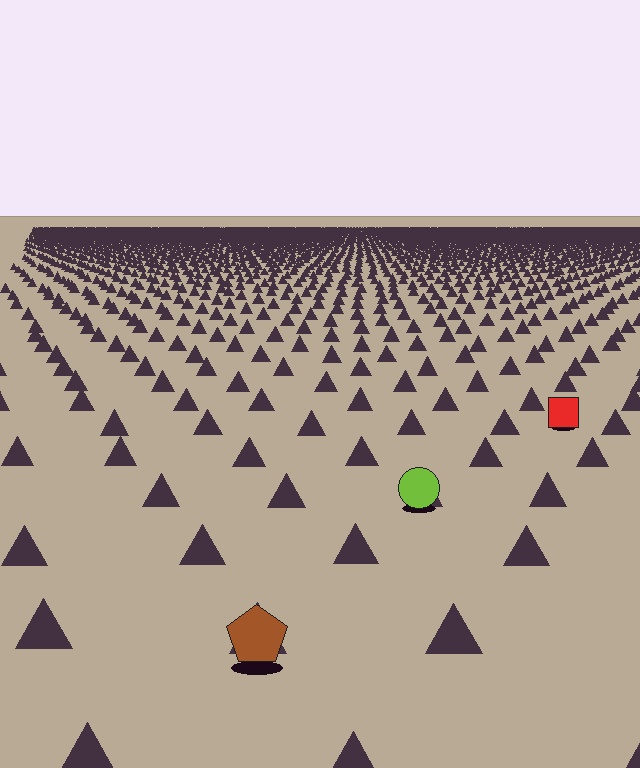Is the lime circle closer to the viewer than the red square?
Yes. The lime circle is closer — you can tell from the texture gradient: the ground texture is coarser near it.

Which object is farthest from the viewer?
The red square is farthest from the viewer. It appears smaller and the ground texture around it is denser.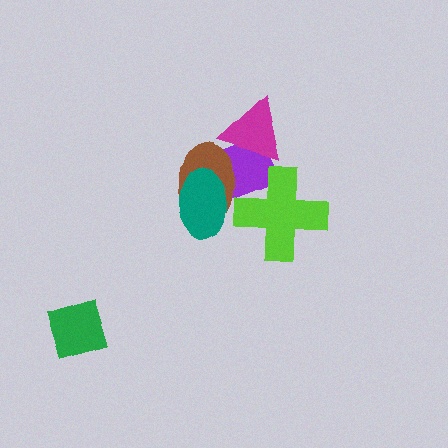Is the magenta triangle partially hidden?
Yes, it is partially covered by another shape.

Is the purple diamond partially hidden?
Yes, it is partially covered by another shape.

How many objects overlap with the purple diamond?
4 objects overlap with the purple diamond.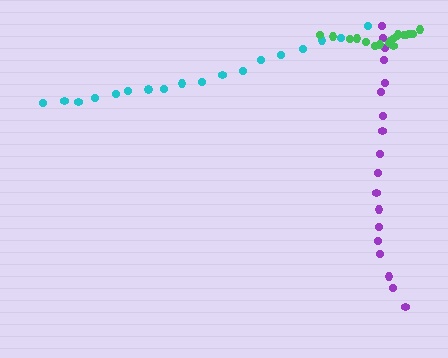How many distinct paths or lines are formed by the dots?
There are 3 distinct paths.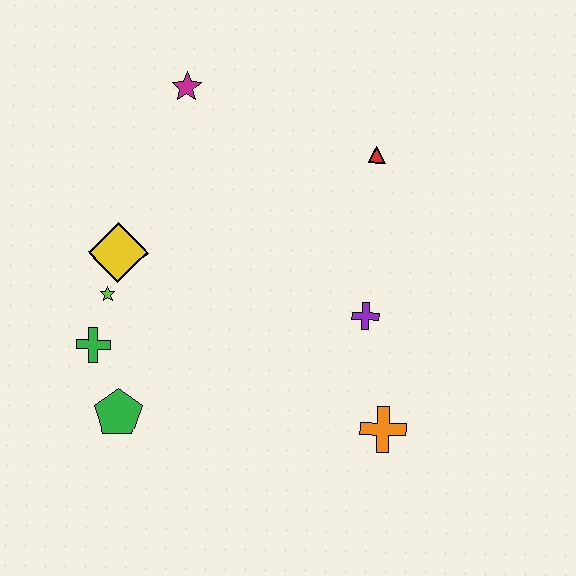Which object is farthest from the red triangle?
The green pentagon is farthest from the red triangle.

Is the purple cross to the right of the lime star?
Yes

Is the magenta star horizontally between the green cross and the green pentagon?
No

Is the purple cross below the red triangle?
Yes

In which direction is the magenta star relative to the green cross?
The magenta star is above the green cross.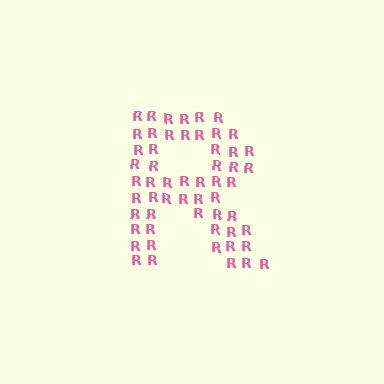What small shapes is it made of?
It is made of small letter R's.